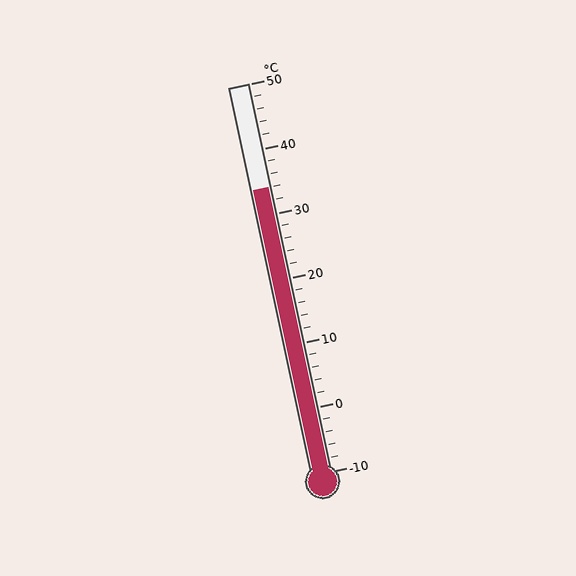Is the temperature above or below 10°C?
The temperature is above 10°C.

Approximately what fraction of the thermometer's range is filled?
The thermometer is filled to approximately 75% of its range.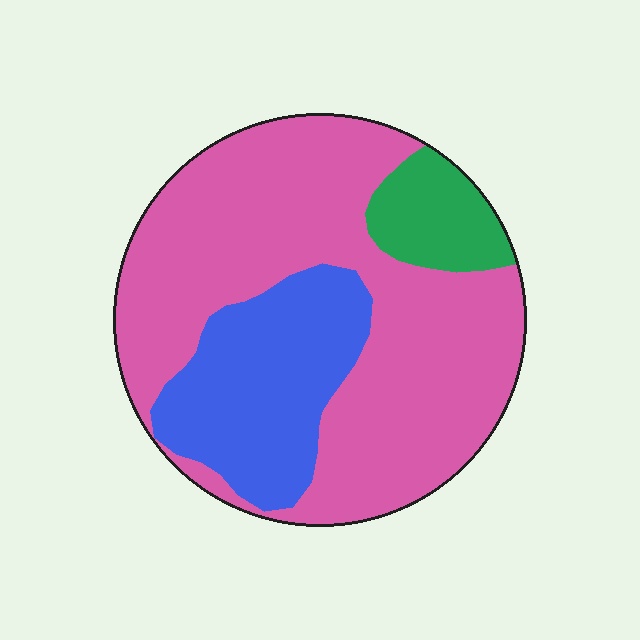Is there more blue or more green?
Blue.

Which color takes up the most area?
Pink, at roughly 65%.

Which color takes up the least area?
Green, at roughly 10%.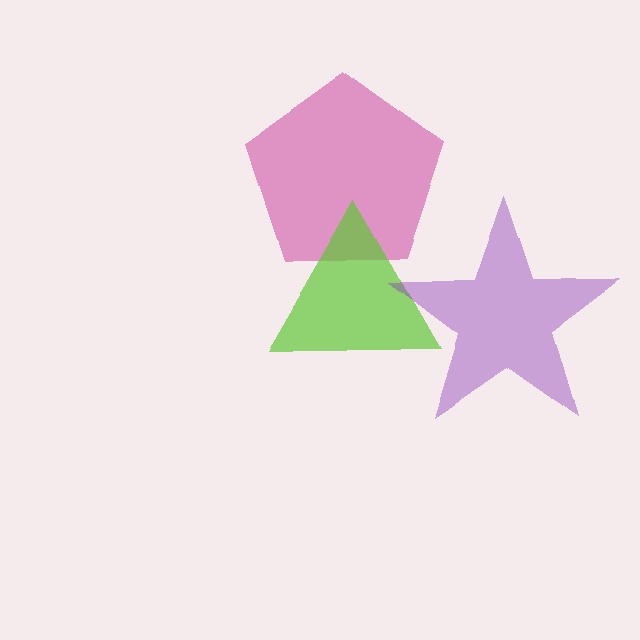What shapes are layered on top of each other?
The layered shapes are: a magenta pentagon, a lime triangle, a purple star.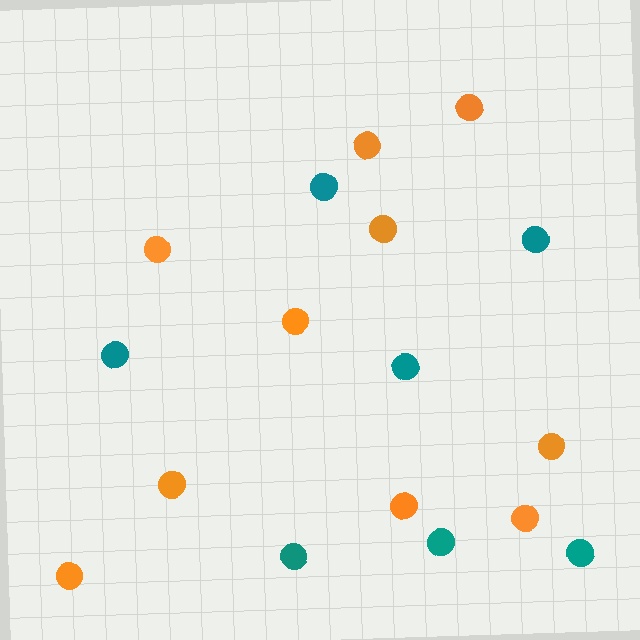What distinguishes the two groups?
There are 2 groups: one group of orange circles (10) and one group of teal circles (7).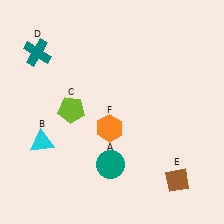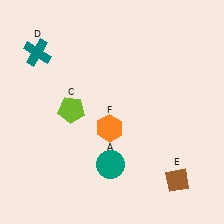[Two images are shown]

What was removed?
The cyan triangle (B) was removed in Image 2.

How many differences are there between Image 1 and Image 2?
There is 1 difference between the two images.